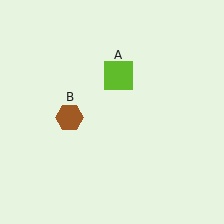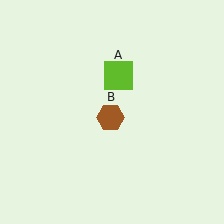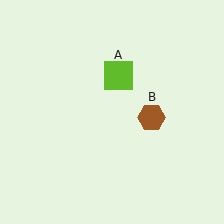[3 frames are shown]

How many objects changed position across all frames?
1 object changed position: brown hexagon (object B).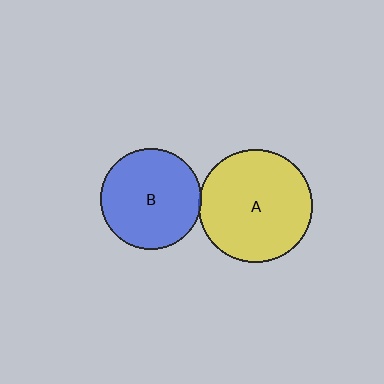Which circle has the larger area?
Circle A (yellow).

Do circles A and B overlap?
Yes.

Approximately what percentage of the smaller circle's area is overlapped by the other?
Approximately 5%.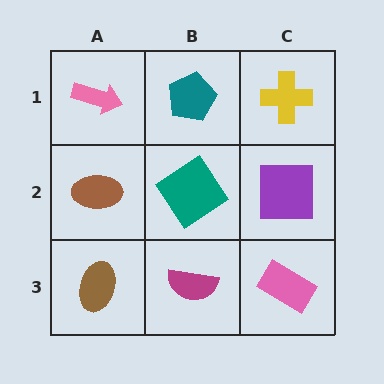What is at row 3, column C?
A pink rectangle.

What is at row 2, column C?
A purple square.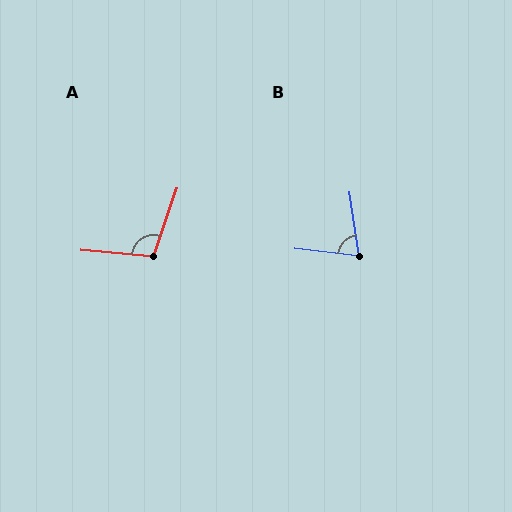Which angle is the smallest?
B, at approximately 75 degrees.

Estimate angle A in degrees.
Approximately 103 degrees.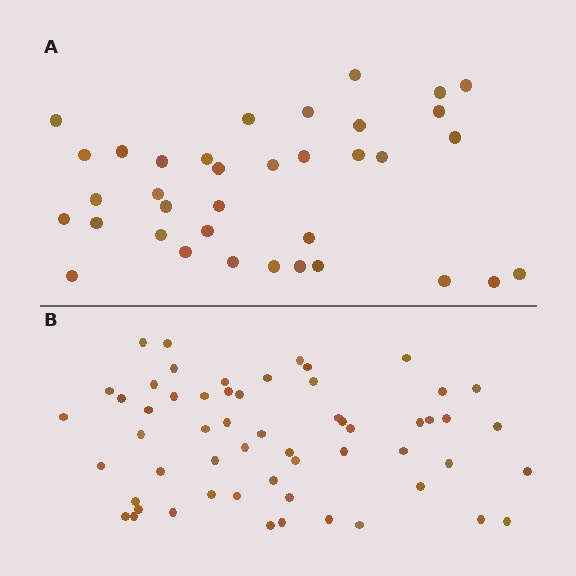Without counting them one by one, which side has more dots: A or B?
Region B (the bottom region) has more dots.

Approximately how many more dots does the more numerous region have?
Region B has approximately 20 more dots than region A.